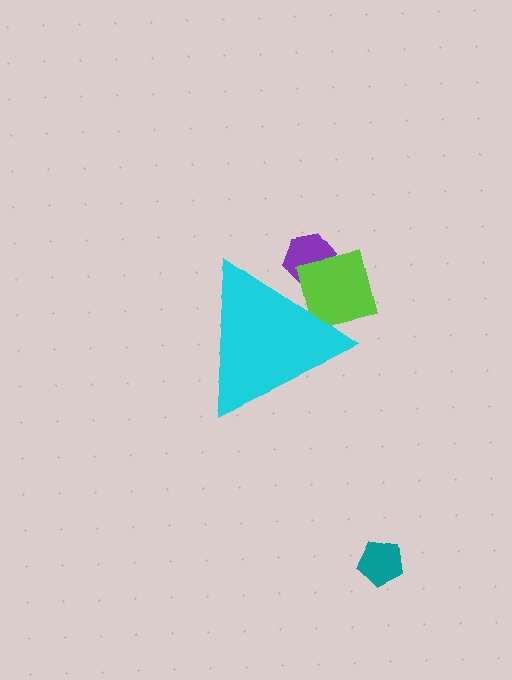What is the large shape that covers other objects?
A cyan triangle.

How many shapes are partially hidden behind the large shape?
2 shapes are partially hidden.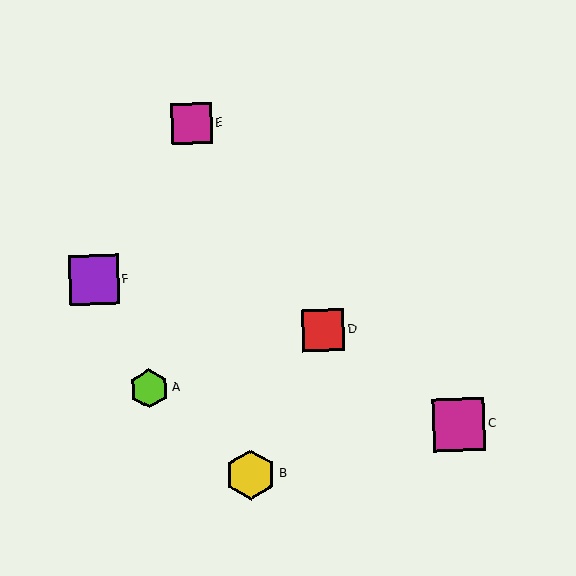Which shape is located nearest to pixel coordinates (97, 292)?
The purple square (labeled F) at (94, 280) is nearest to that location.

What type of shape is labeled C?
Shape C is a magenta square.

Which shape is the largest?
The magenta square (labeled C) is the largest.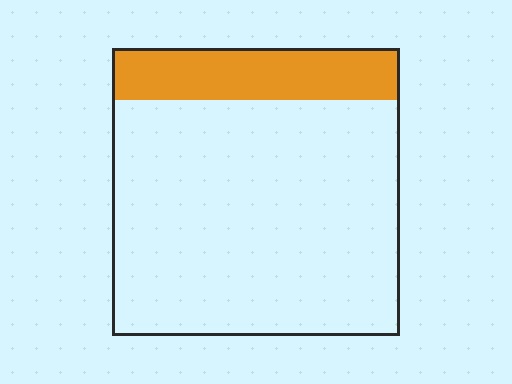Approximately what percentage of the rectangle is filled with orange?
Approximately 20%.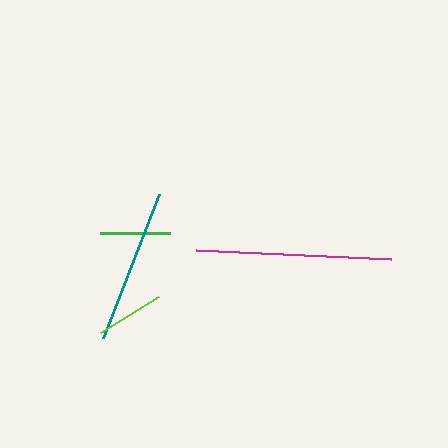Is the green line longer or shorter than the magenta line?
The magenta line is longer than the green line.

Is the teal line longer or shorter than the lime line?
The teal line is longer than the lime line.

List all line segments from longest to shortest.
From longest to shortest: magenta, teal, green, lime.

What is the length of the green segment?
The green segment is approximately 70 pixels long.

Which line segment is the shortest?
The lime line is the shortest at approximately 68 pixels.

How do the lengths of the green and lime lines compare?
The green and lime lines are approximately the same length.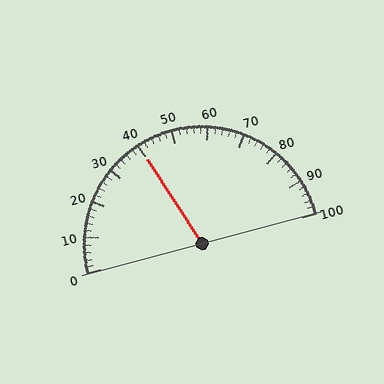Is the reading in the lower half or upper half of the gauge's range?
The reading is in the lower half of the range (0 to 100).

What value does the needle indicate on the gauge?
The needle indicates approximately 40.